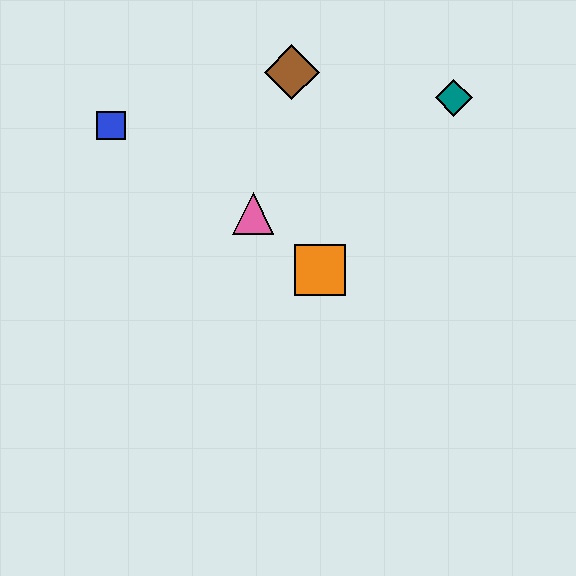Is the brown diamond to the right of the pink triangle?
Yes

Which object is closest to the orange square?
The pink triangle is closest to the orange square.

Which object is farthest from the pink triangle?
The teal diamond is farthest from the pink triangle.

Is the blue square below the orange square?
No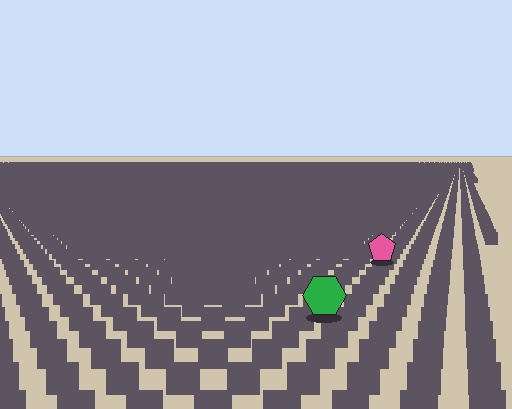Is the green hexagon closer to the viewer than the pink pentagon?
Yes. The green hexagon is closer — you can tell from the texture gradient: the ground texture is coarser near it.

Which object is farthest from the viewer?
The pink pentagon is farthest from the viewer. It appears smaller and the ground texture around it is denser.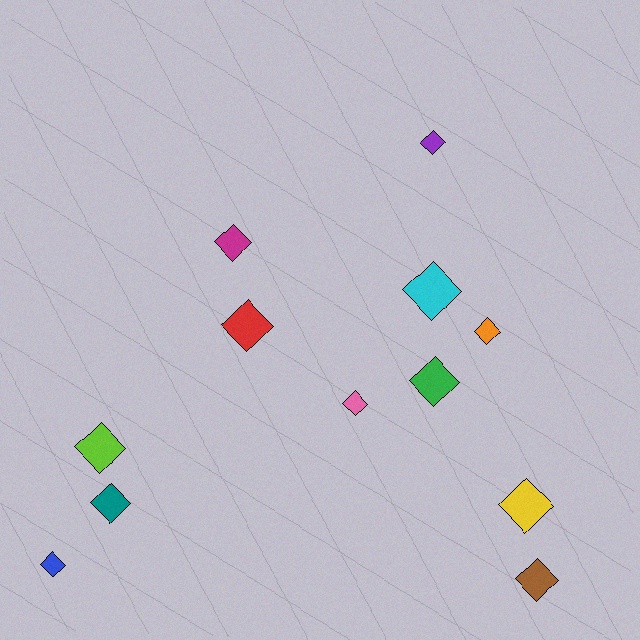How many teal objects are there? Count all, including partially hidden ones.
There is 1 teal object.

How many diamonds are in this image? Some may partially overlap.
There are 12 diamonds.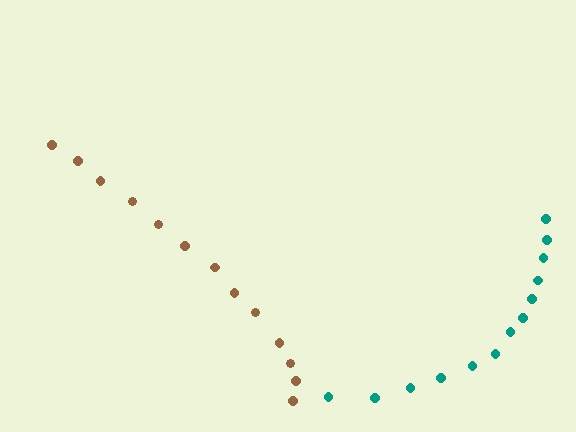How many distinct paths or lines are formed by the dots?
There are 2 distinct paths.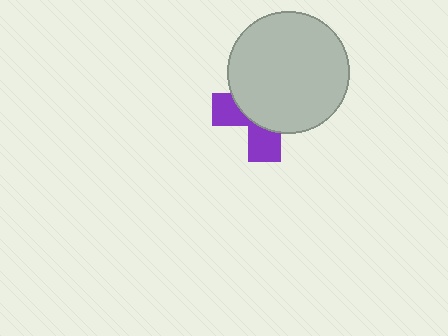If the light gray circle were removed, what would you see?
You would see the complete purple cross.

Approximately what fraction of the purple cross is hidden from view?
Roughly 65% of the purple cross is hidden behind the light gray circle.